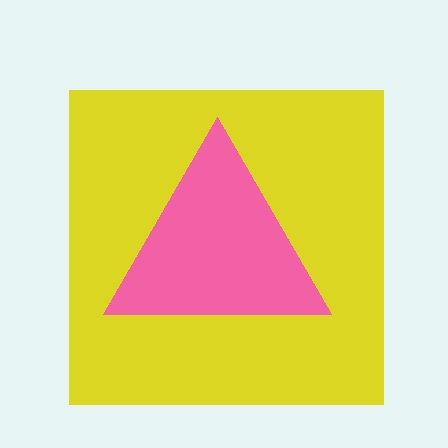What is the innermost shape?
The pink triangle.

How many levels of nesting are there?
2.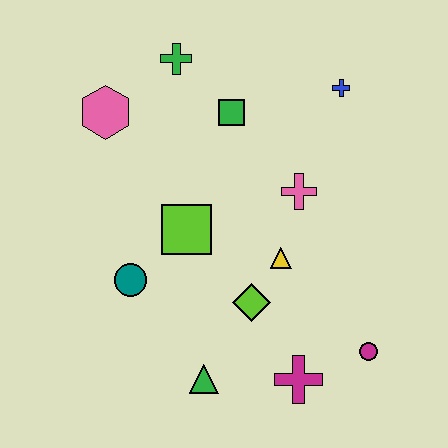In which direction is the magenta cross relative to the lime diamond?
The magenta cross is below the lime diamond.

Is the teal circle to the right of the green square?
No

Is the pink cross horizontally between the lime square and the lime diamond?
No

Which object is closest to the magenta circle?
The magenta cross is closest to the magenta circle.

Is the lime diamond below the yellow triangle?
Yes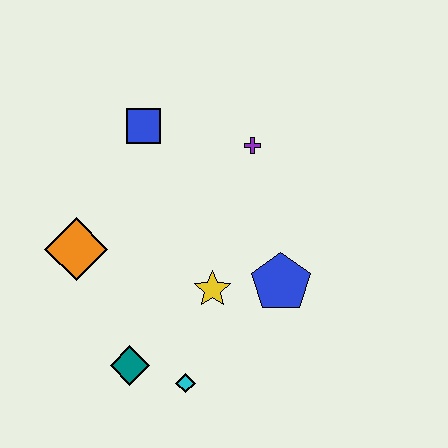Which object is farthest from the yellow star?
The blue square is farthest from the yellow star.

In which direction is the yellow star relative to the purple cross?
The yellow star is below the purple cross.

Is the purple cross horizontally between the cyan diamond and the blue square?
No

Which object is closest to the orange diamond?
The teal diamond is closest to the orange diamond.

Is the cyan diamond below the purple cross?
Yes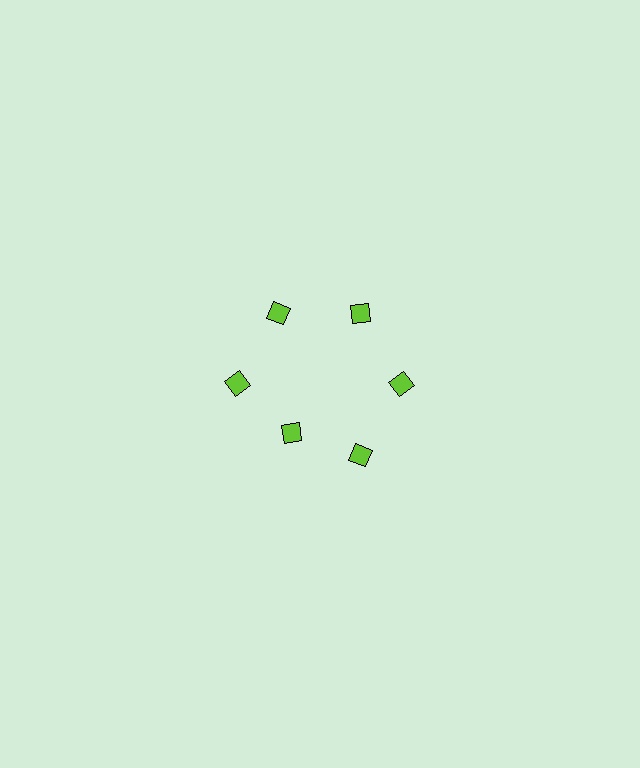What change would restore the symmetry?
The symmetry would be restored by moving it outward, back onto the ring so that all 6 diamonds sit at equal angles and equal distance from the center.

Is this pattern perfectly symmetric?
No. The 6 lime diamonds are arranged in a ring, but one element near the 7 o'clock position is pulled inward toward the center, breaking the 6-fold rotational symmetry.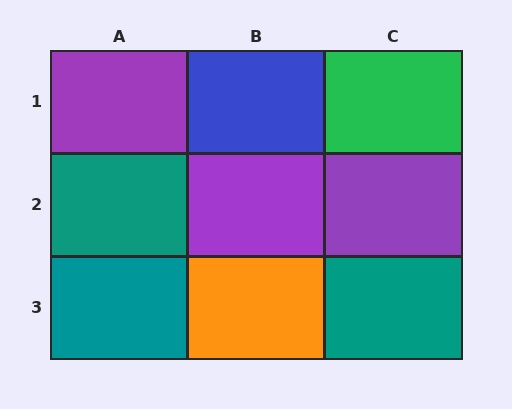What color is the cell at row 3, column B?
Orange.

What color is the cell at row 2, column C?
Purple.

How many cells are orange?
1 cell is orange.